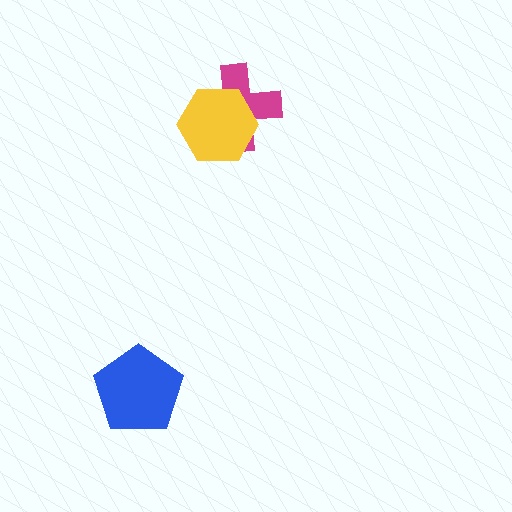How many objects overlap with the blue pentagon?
0 objects overlap with the blue pentagon.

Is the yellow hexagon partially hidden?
No, no other shape covers it.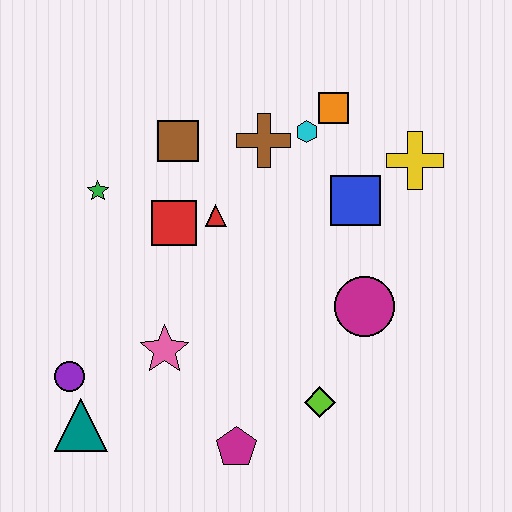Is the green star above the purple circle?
Yes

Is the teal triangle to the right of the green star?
No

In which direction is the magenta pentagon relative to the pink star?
The magenta pentagon is below the pink star.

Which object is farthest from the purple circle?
The yellow cross is farthest from the purple circle.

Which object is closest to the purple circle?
The teal triangle is closest to the purple circle.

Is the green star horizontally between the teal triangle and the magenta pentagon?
Yes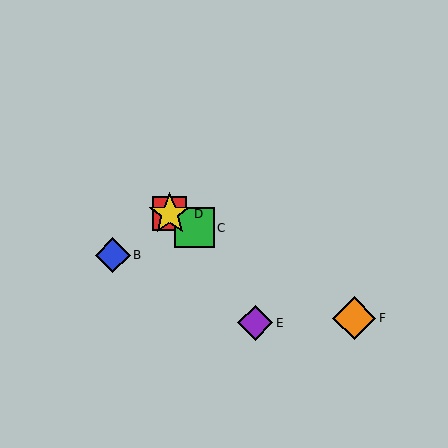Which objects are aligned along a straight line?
Objects A, C, D, F are aligned along a straight line.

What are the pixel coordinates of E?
Object E is at (255, 323).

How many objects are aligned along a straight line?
4 objects (A, C, D, F) are aligned along a straight line.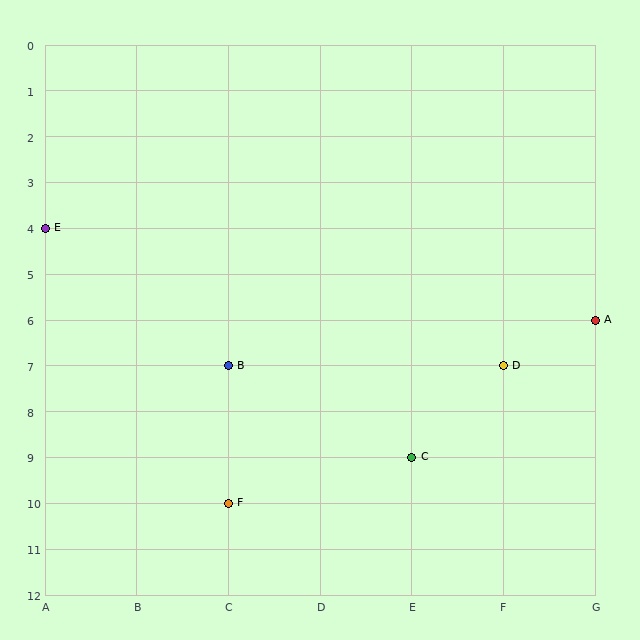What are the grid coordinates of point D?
Point D is at grid coordinates (F, 7).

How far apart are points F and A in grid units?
Points F and A are 4 columns and 4 rows apart (about 5.7 grid units diagonally).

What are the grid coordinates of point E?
Point E is at grid coordinates (A, 4).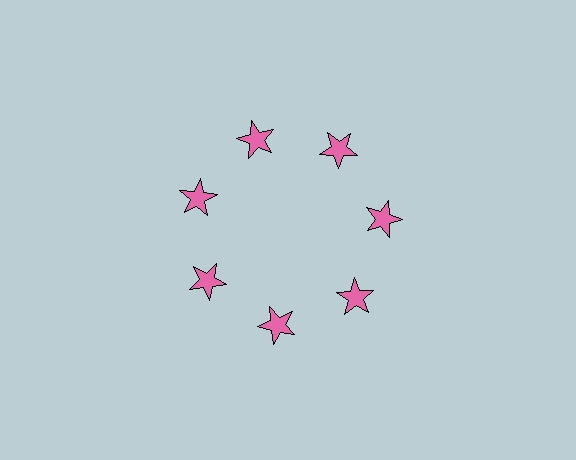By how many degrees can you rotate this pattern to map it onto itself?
The pattern maps onto itself every 51 degrees of rotation.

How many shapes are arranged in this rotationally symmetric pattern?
There are 7 shapes, arranged in 7 groups of 1.